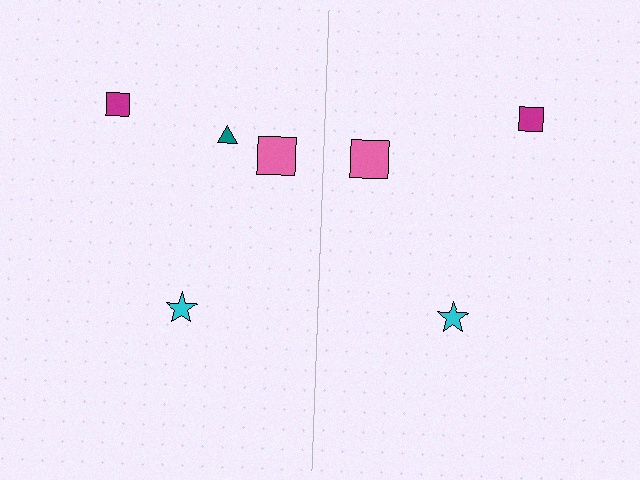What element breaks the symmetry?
A teal triangle is missing from the right side.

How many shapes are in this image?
There are 7 shapes in this image.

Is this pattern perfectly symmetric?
No, the pattern is not perfectly symmetric. A teal triangle is missing from the right side.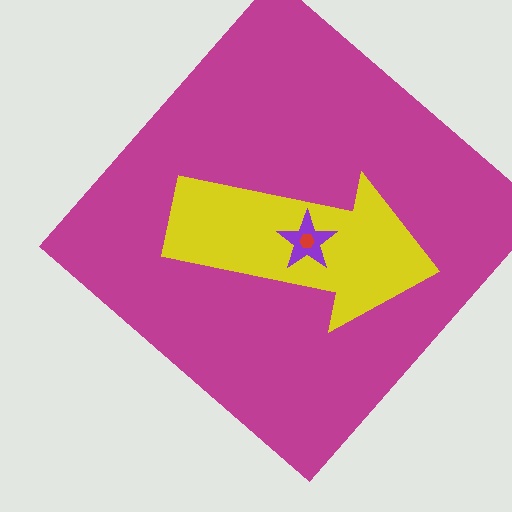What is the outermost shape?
The magenta diamond.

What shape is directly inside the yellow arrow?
The purple star.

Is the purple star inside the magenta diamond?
Yes.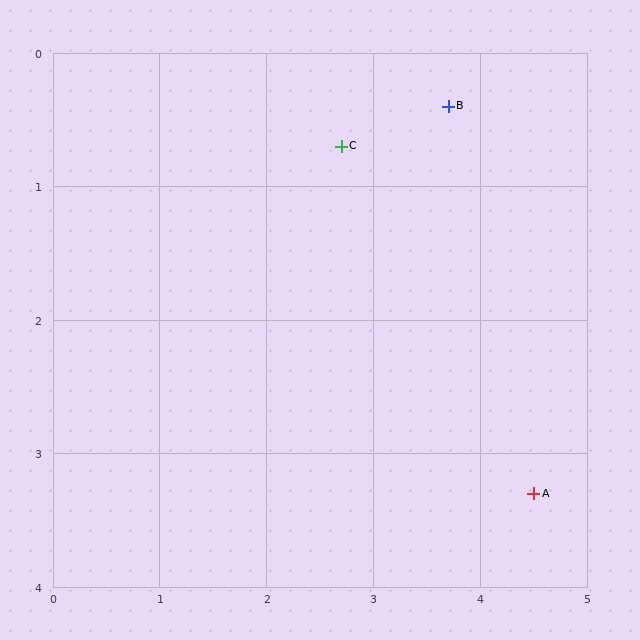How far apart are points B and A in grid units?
Points B and A are about 3.0 grid units apart.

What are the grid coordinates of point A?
Point A is at approximately (4.5, 3.3).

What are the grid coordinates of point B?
Point B is at approximately (3.7, 0.4).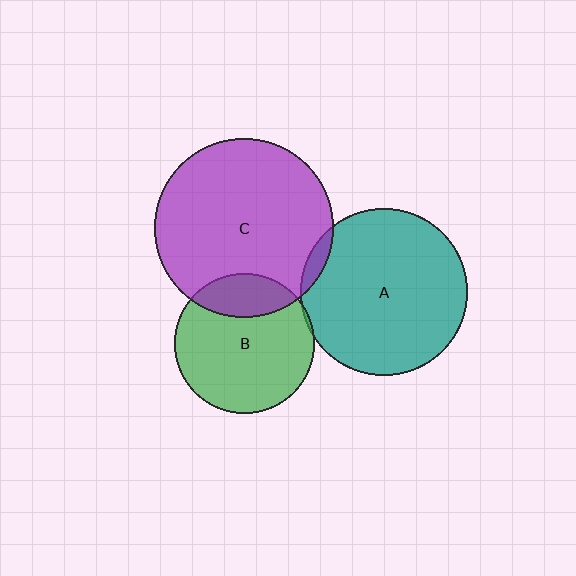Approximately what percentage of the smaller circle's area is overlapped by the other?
Approximately 5%.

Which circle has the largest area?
Circle C (purple).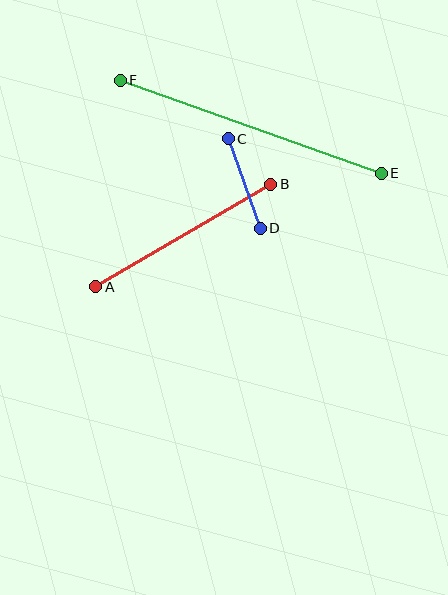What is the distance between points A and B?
The distance is approximately 203 pixels.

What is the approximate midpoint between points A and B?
The midpoint is at approximately (183, 236) pixels.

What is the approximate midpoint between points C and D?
The midpoint is at approximately (244, 184) pixels.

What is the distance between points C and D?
The distance is approximately 95 pixels.